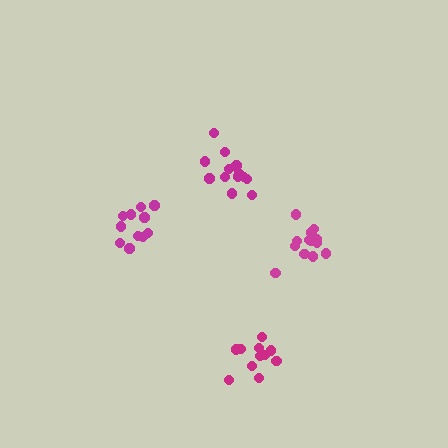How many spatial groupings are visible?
There are 4 spatial groupings.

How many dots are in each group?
Group 1: 13 dots, Group 2: 13 dots, Group 3: 11 dots, Group 4: 11 dots (48 total).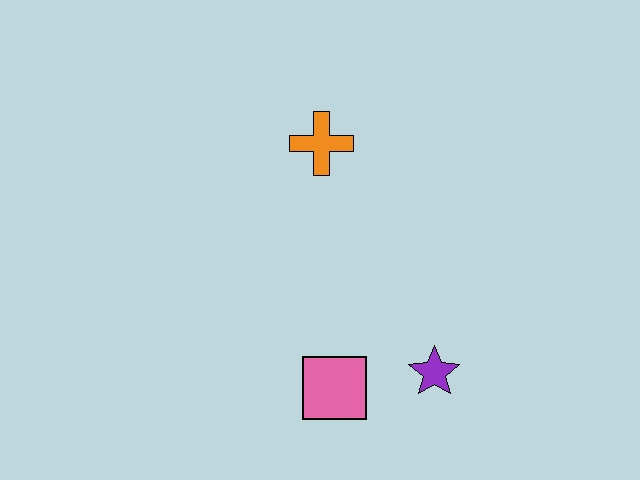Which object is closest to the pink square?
The purple star is closest to the pink square.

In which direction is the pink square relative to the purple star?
The pink square is to the left of the purple star.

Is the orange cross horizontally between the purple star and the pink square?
No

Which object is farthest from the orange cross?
The purple star is farthest from the orange cross.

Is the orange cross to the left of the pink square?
Yes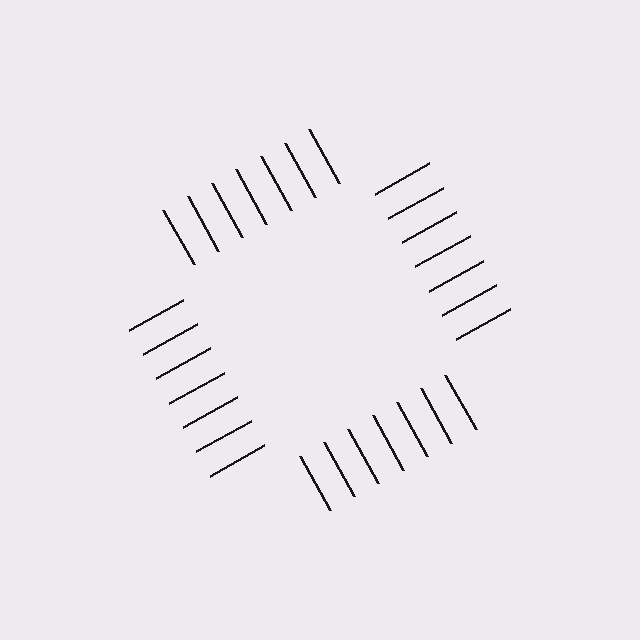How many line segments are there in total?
28 — 7 along each of the 4 edges.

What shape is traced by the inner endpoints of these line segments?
An illusory square — the line segments terminate on its edges but no continuous stroke is drawn.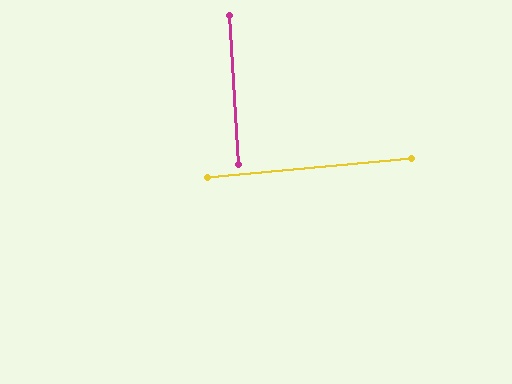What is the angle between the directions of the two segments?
Approximately 88 degrees.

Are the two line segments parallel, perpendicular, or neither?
Perpendicular — they meet at approximately 88°.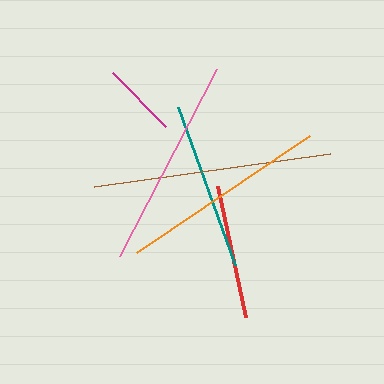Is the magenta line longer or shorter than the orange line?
The orange line is longer than the magenta line.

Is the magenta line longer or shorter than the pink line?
The pink line is longer than the magenta line.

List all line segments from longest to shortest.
From longest to shortest: brown, pink, orange, teal, red, magenta.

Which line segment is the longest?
The brown line is the longest at approximately 238 pixels.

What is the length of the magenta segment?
The magenta segment is approximately 76 pixels long.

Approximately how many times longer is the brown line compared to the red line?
The brown line is approximately 1.8 times the length of the red line.